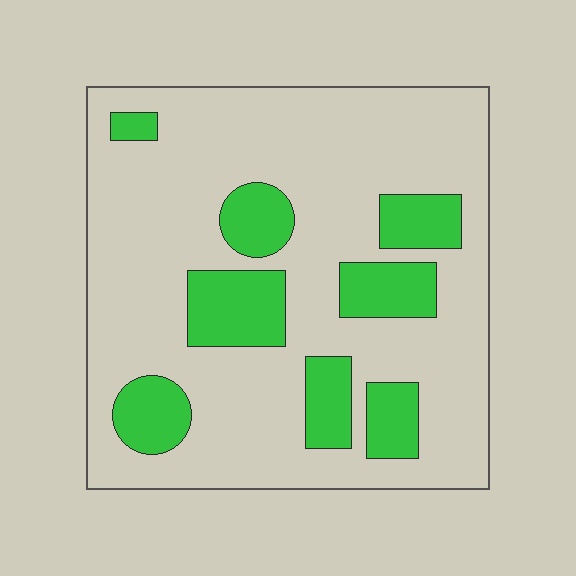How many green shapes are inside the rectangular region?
8.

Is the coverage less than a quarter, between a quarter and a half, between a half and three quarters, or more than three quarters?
Less than a quarter.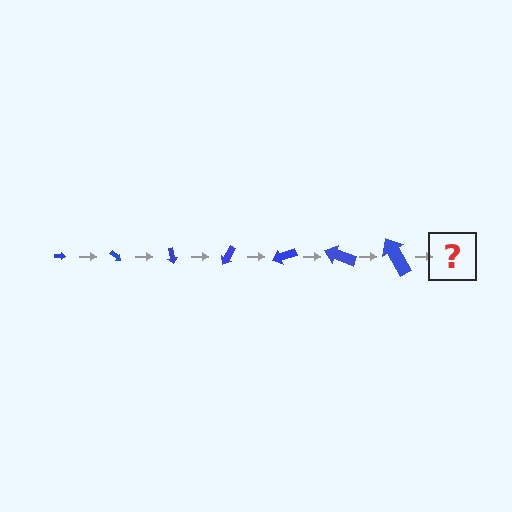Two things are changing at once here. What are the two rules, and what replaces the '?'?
The two rules are that the arrow grows larger each step and it rotates 40 degrees each step. The '?' should be an arrow, larger than the previous one and rotated 280 degrees from the start.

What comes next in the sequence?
The next element should be an arrow, larger than the previous one and rotated 280 degrees from the start.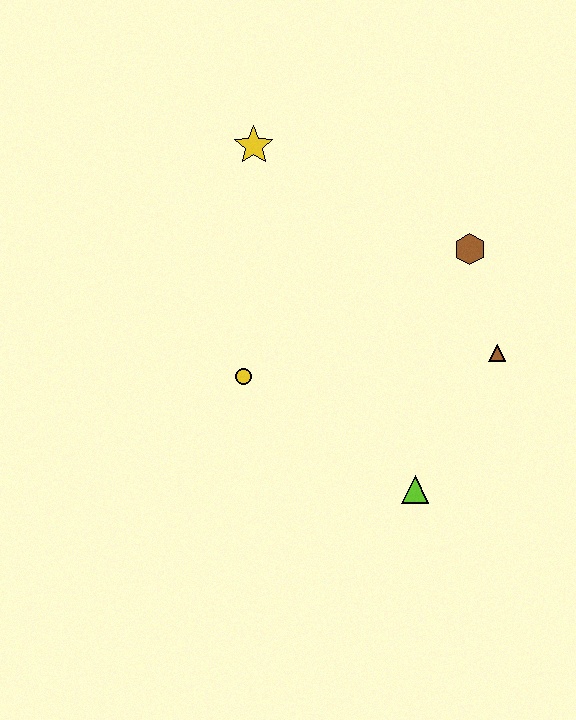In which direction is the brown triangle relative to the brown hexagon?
The brown triangle is below the brown hexagon.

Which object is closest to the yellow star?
The yellow circle is closest to the yellow star.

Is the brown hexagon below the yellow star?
Yes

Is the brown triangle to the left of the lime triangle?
No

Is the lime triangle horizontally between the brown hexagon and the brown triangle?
No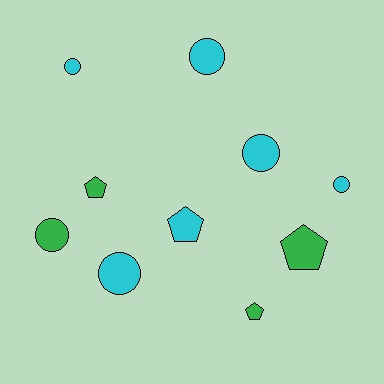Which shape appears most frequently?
Circle, with 6 objects.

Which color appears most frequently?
Cyan, with 6 objects.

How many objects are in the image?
There are 10 objects.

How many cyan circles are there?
There are 5 cyan circles.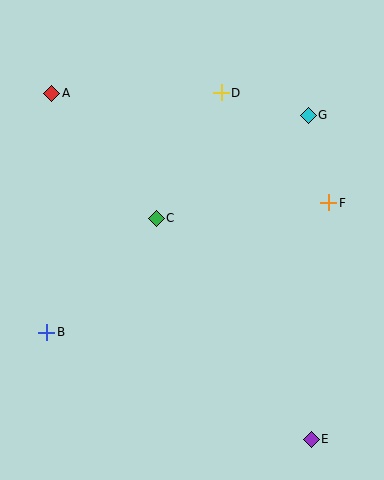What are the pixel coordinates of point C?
Point C is at (156, 218).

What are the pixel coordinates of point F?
Point F is at (329, 203).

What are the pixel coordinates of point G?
Point G is at (308, 115).